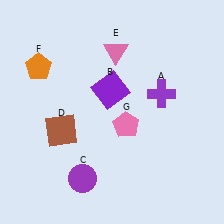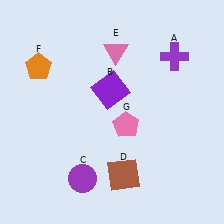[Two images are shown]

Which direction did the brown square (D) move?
The brown square (D) moved right.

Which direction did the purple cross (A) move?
The purple cross (A) moved up.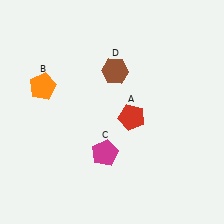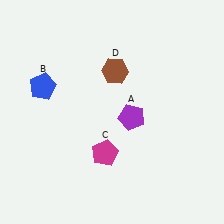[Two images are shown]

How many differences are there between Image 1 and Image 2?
There are 2 differences between the two images.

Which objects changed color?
A changed from red to purple. B changed from orange to blue.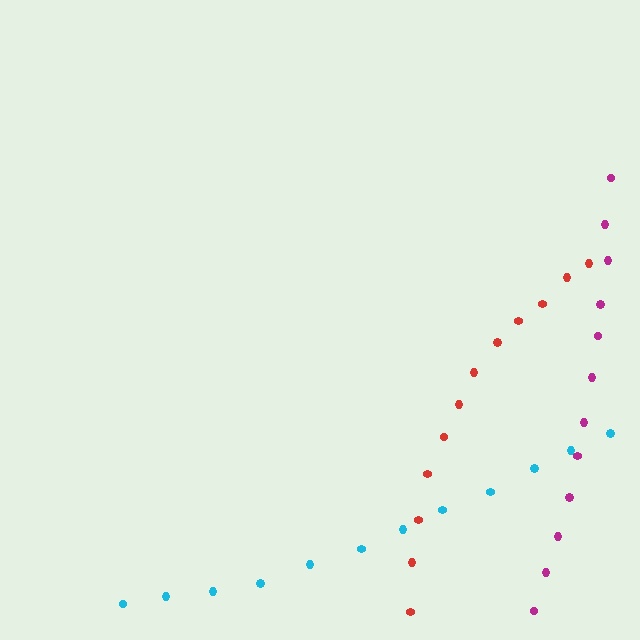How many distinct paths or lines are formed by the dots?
There are 3 distinct paths.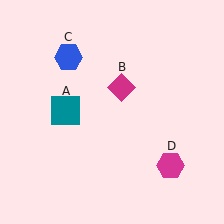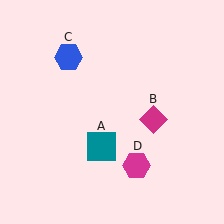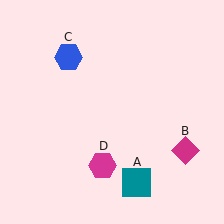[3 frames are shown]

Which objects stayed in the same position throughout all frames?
Blue hexagon (object C) remained stationary.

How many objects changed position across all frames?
3 objects changed position: teal square (object A), magenta diamond (object B), magenta hexagon (object D).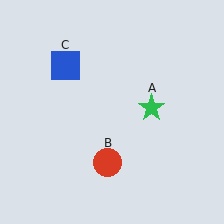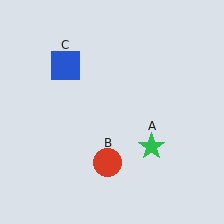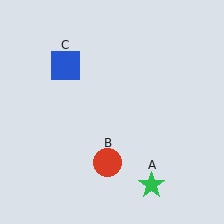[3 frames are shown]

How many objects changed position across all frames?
1 object changed position: green star (object A).